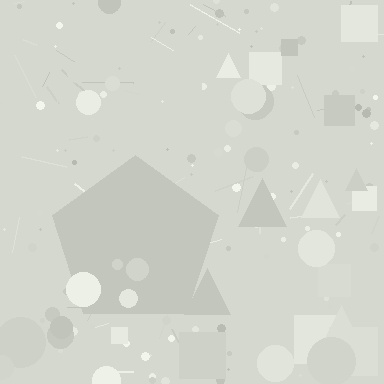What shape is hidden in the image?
A pentagon is hidden in the image.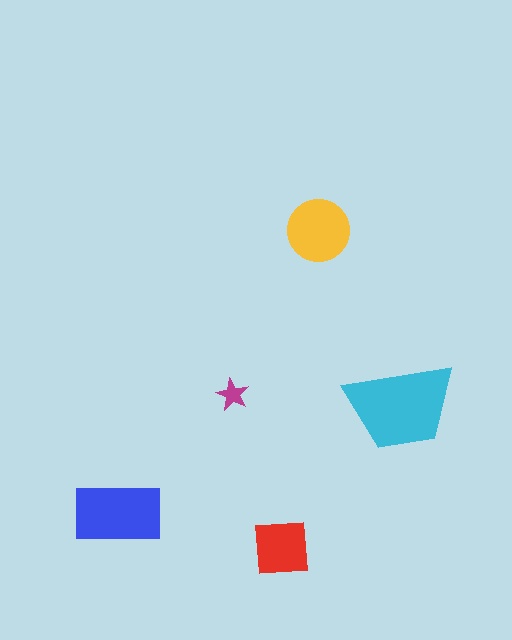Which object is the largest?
The cyan trapezoid.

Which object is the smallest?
The magenta star.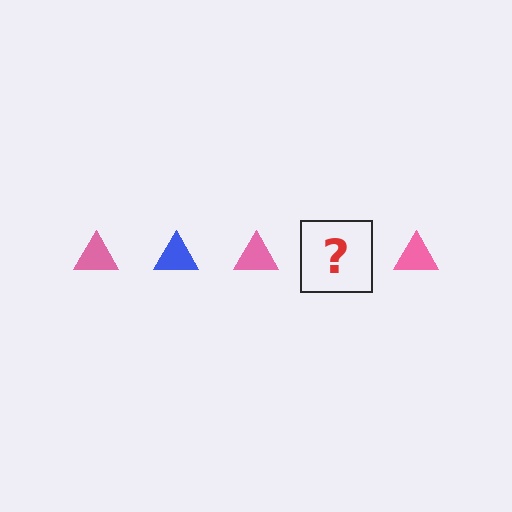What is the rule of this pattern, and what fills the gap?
The rule is that the pattern cycles through pink, blue triangles. The gap should be filled with a blue triangle.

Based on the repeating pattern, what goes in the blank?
The blank should be a blue triangle.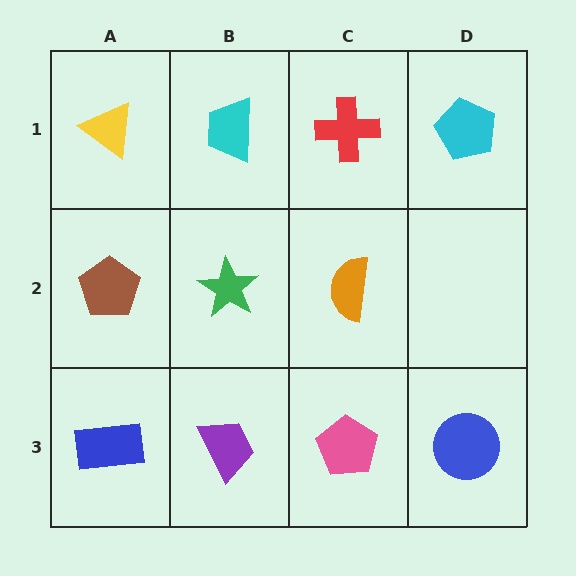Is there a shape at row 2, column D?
No, that cell is empty.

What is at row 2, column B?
A green star.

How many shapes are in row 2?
3 shapes.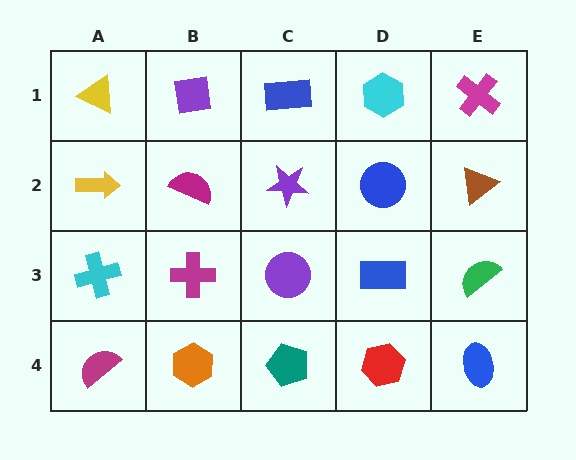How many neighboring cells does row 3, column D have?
4.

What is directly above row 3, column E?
A brown triangle.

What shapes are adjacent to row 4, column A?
A cyan cross (row 3, column A), an orange hexagon (row 4, column B).